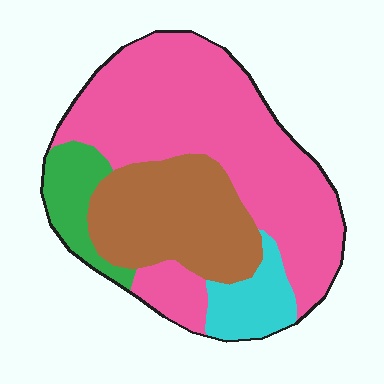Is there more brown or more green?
Brown.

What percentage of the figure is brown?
Brown covers around 25% of the figure.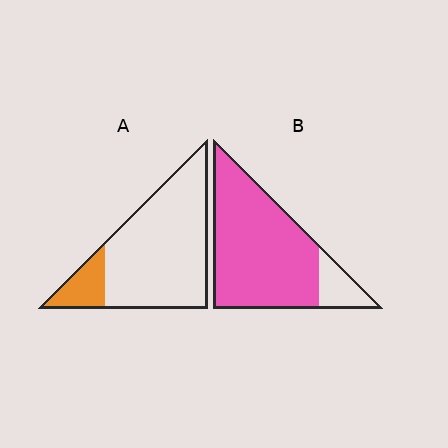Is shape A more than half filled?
No.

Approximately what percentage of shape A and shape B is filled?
A is approximately 15% and B is approximately 85%.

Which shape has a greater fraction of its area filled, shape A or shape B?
Shape B.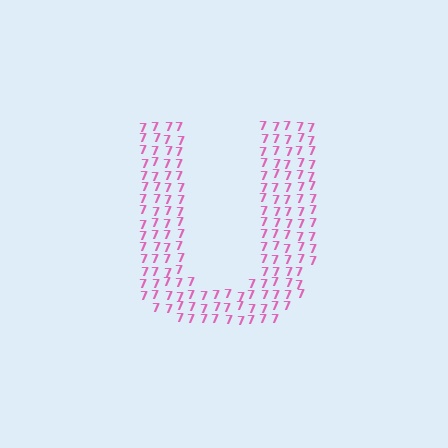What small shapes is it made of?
It is made of small digit 7's.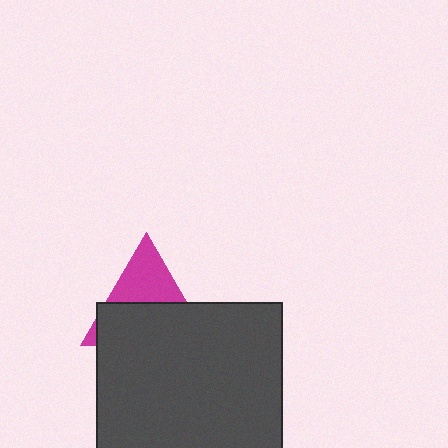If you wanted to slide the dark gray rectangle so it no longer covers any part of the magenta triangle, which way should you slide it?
Slide it down — that is the most direct way to separate the two shapes.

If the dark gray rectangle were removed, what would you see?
You would see the complete magenta triangle.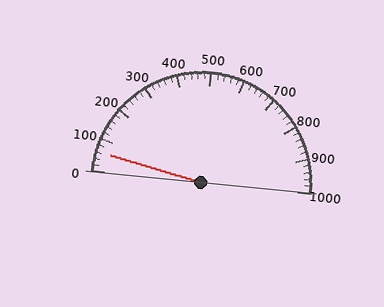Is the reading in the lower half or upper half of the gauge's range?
The reading is in the lower half of the range (0 to 1000).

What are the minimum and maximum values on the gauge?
The gauge ranges from 0 to 1000.